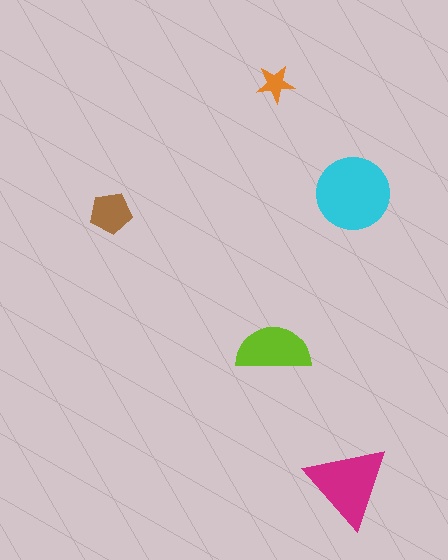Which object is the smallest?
The orange star.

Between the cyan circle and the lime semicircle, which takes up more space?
The cyan circle.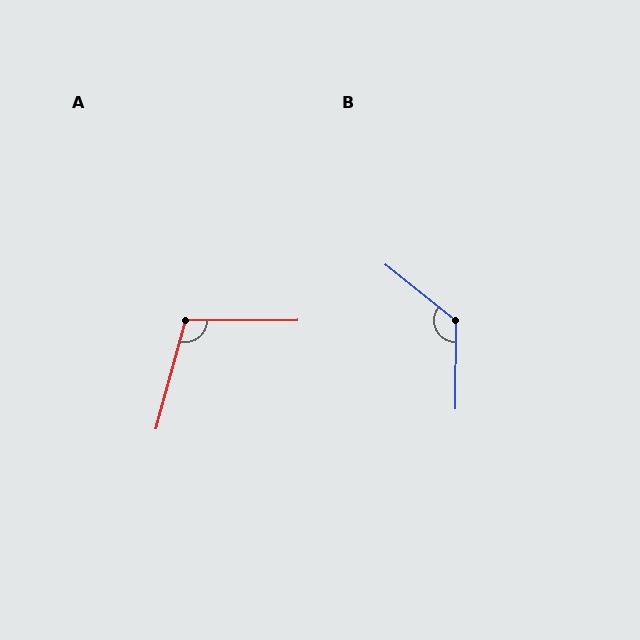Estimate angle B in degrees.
Approximately 128 degrees.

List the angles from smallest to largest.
A (106°), B (128°).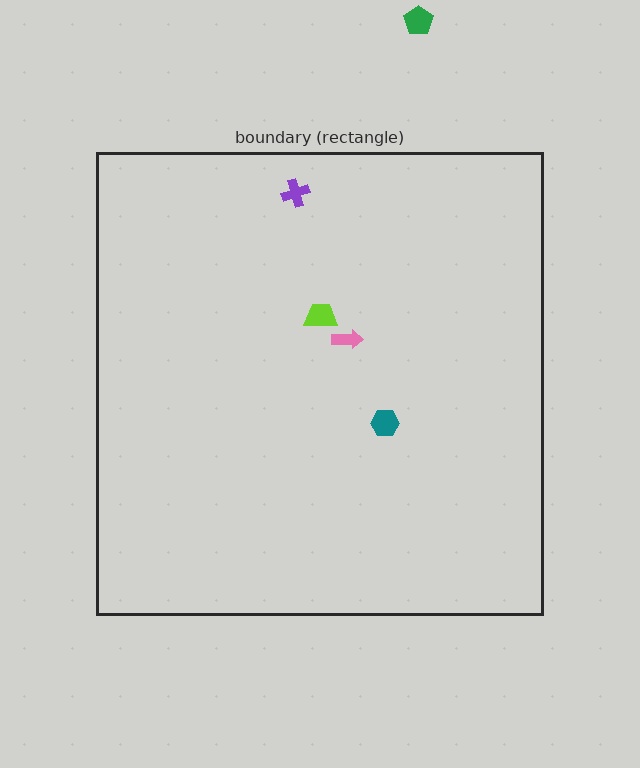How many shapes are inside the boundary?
4 inside, 1 outside.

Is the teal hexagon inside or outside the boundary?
Inside.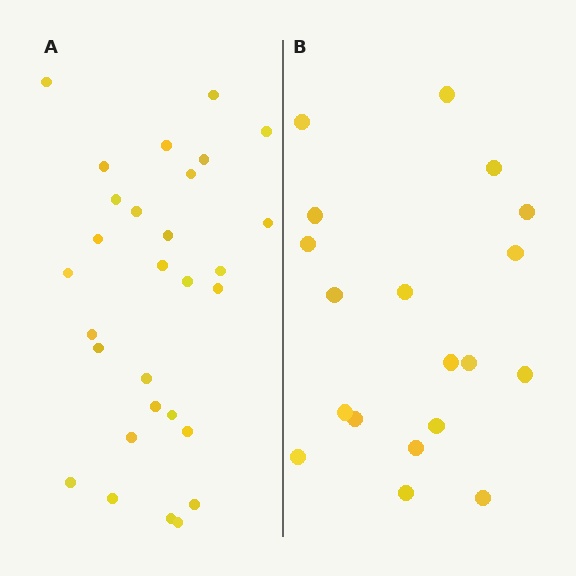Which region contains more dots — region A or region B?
Region A (the left region) has more dots.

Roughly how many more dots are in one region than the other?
Region A has roughly 10 or so more dots than region B.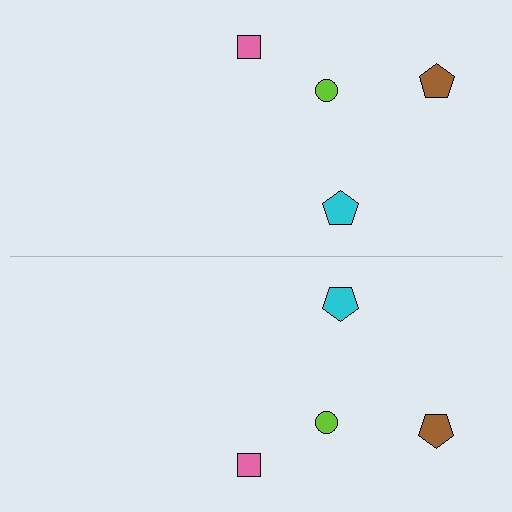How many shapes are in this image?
There are 8 shapes in this image.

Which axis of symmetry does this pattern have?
The pattern has a horizontal axis of symmetry running through the center of the image.